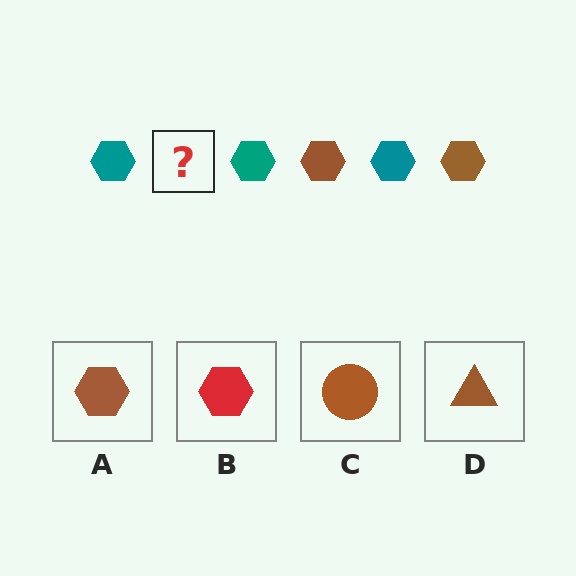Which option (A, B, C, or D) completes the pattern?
A.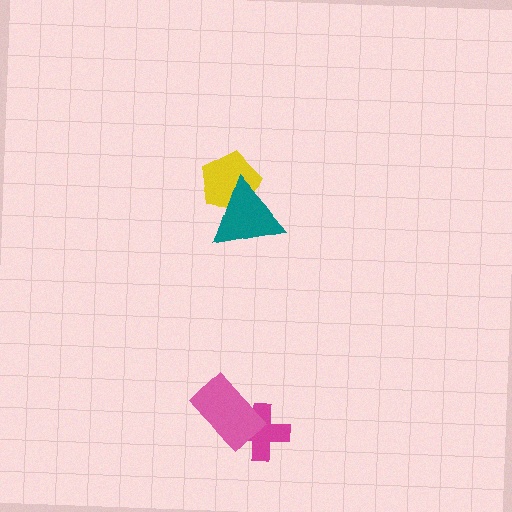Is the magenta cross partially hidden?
Yes, it is partially covered by another shape.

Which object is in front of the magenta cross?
The pink rectangle is in front of the magenta cross.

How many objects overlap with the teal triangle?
1 object overlaps with the teal triangle.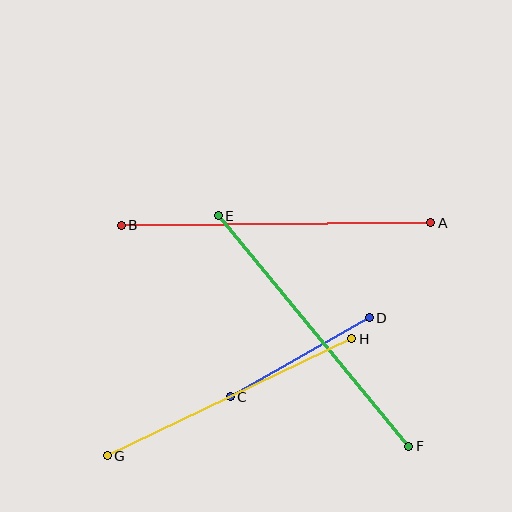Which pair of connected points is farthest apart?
Points A and B are farthest apart.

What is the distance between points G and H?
The distance is approximately 271 pixels.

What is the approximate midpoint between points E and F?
The midpoint is at approximately (313, 331) pixels.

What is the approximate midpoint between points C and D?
The midpoint is at approximately (300, 357) pixels.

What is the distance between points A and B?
The distance is approximately 309 pixels.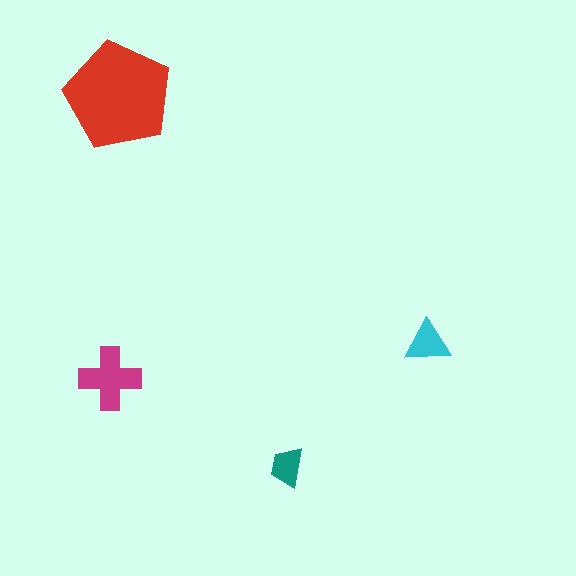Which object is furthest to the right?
The cyan triangle is rightmost.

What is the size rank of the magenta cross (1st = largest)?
2nd.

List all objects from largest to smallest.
The red pentagon, the magenta cross, the cyan triangle, the teal trapezoid.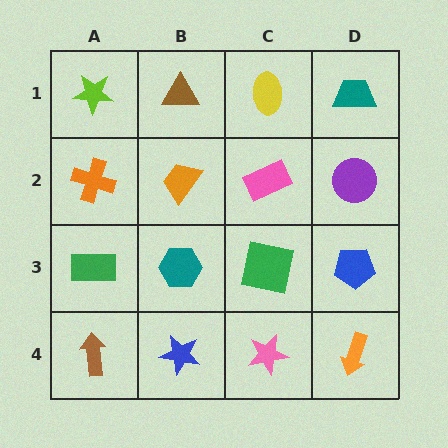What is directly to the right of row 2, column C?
A purple circle.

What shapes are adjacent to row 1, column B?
An orange trapezoid (row 2, column B), a lime star (row 1, column A), a yellow ellipse (row 1, column C).